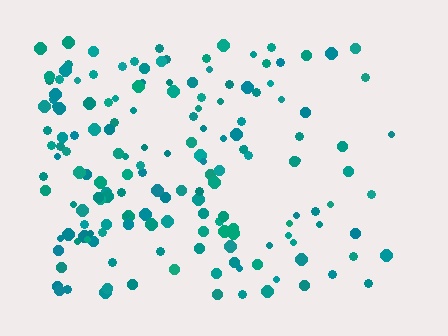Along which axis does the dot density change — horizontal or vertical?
Horizontal.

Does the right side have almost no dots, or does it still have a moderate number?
Still a moderate number, just noticeably fewer than the left.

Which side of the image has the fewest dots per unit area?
The right.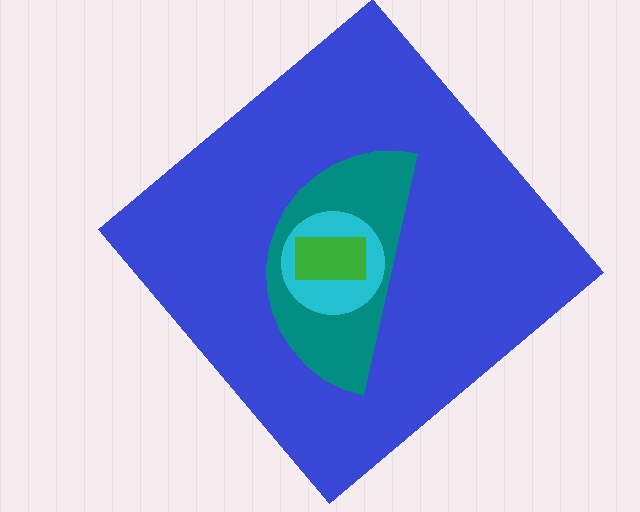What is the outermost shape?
The blue diamond.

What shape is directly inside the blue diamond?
The teal semicircle.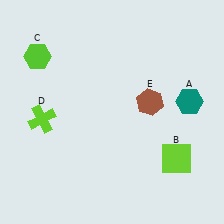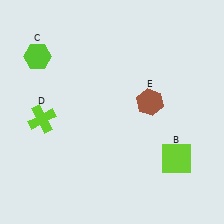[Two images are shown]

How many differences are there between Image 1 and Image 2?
There is 1 difference between the two images.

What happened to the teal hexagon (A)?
The teal hexagon (A) was removed in Image 2. It was in the top-right area of Image 1.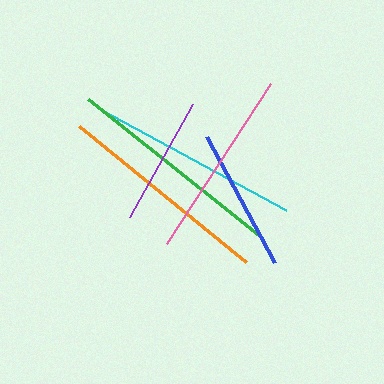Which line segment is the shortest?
The purple line is the shortest at approximately 129 pixels.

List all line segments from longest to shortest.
From longest to shortest: green, orange, cyan, pink, blue, purple.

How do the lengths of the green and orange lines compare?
The green and orange lines are approximately the same length.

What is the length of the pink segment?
The pink segment is approximately 190 pixels long.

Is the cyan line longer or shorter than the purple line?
The cyan line is longer than the purple line.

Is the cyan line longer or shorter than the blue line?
The cyan line is longer than the blue line.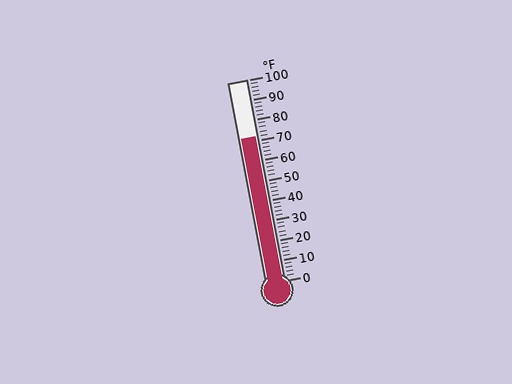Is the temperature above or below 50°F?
The temperature is above 50°F.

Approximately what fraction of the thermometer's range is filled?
The thermometer is filled to approximately 70% of its range.